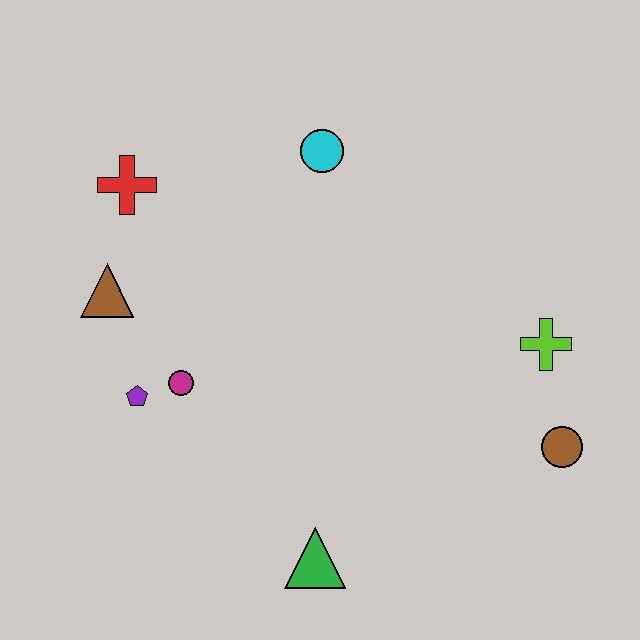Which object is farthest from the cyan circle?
The green triangle is farthest from the cyan circle.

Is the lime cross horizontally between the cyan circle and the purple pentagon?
No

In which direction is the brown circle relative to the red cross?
The brown circle is to the right of the red cross.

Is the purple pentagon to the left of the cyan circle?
Yes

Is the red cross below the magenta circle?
No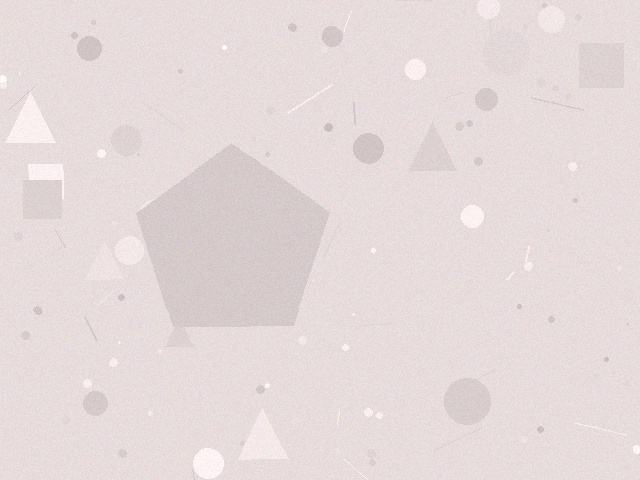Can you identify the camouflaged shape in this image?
The camouflaged shape is a pentagon.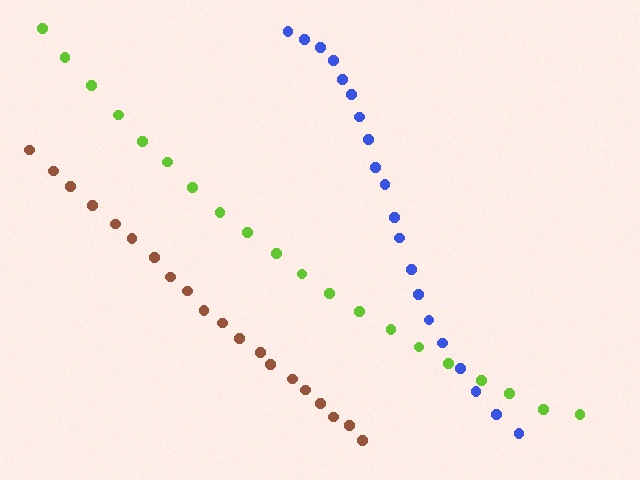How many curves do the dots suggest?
There are 3 distinct paths.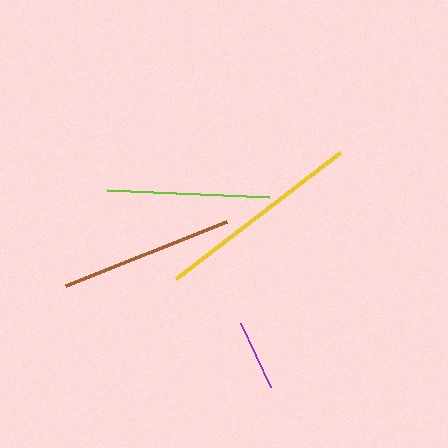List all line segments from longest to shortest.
From longest to shortest: yellow, brown, lime, purple.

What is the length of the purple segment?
The purple segment is approximately 70 pixels long.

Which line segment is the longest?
The yellow line is the longest at approximately 207 pixels.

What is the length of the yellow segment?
The yellow segment is approximately 207 pixels long.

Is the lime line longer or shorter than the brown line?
The brown line is longer than the lime line.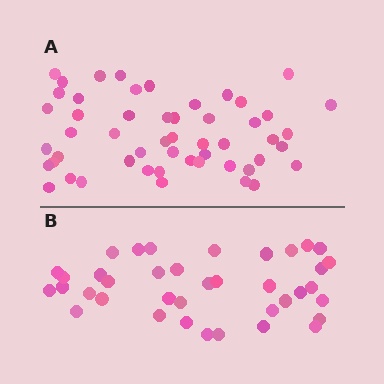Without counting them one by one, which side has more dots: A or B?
Region A (the top region) has more dots.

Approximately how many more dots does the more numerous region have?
Region A has approximately 15 more dots than region B.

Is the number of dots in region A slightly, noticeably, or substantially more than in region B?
Region A has noticeably more, but not dramatically so. The ratio is roughly 1.4 to 1.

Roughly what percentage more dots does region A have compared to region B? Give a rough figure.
About 35% more.